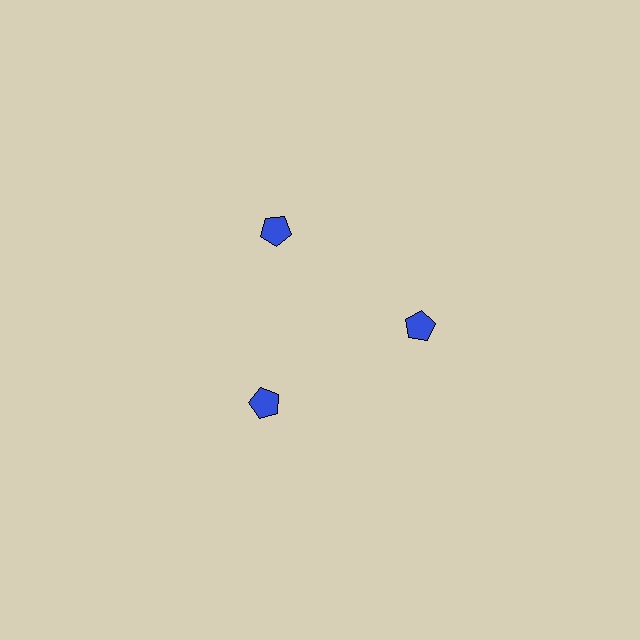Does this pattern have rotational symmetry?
Yes, this pattern has 3-fold rotational symmetry. It looks the same after rotating 120 degrees around the center.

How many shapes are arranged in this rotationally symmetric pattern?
There are 3 shapes, arranged in 3 groups of 1.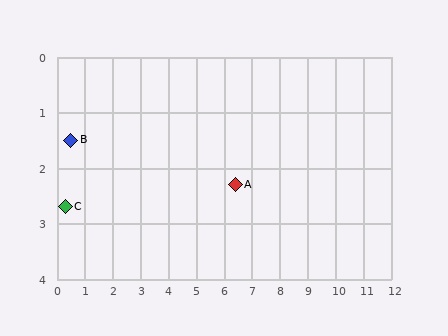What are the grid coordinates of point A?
Point A is at approximately (6.4, 2.3).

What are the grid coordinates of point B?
Point B is at approximately (0.5, 1.5).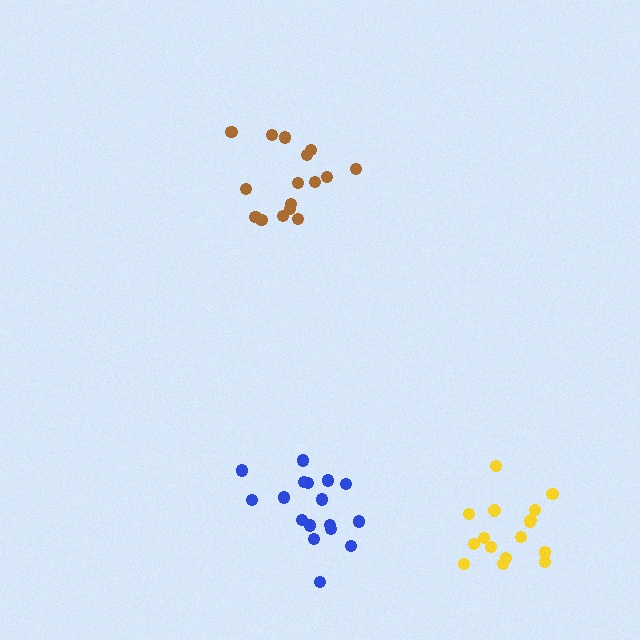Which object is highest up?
The brown cluster is topmost.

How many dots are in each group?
Group 1: 16 dots, Group 2: 16 dots, Group 3: 17 dots (49 total).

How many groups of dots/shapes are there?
There are 3 groups.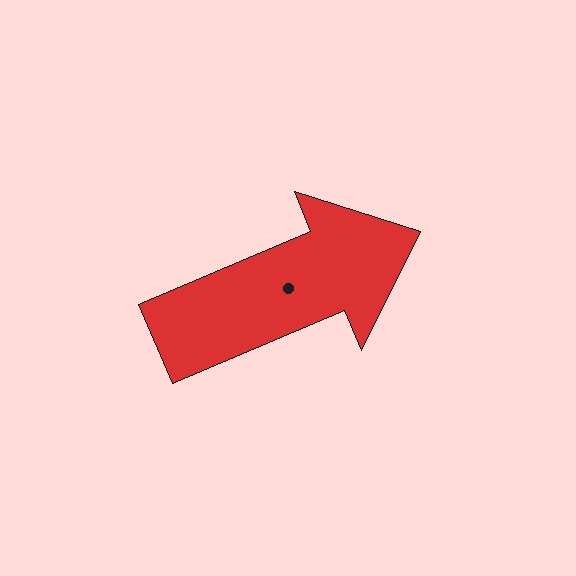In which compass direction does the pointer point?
Northeast.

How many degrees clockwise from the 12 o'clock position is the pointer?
Approximately 67 degrees.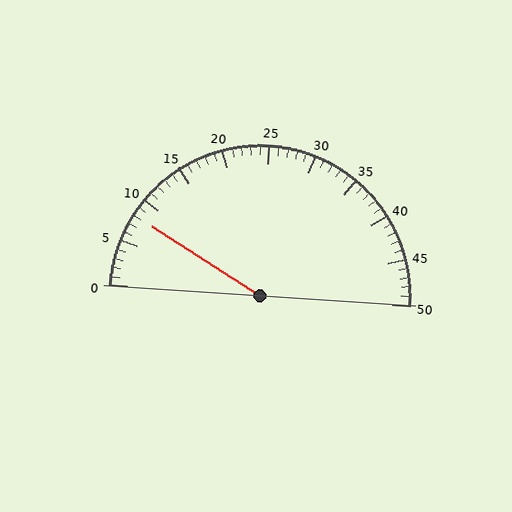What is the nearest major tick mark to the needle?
The nearest major tick mark is 10.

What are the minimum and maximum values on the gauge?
The gauge ranges from 0 to 50.